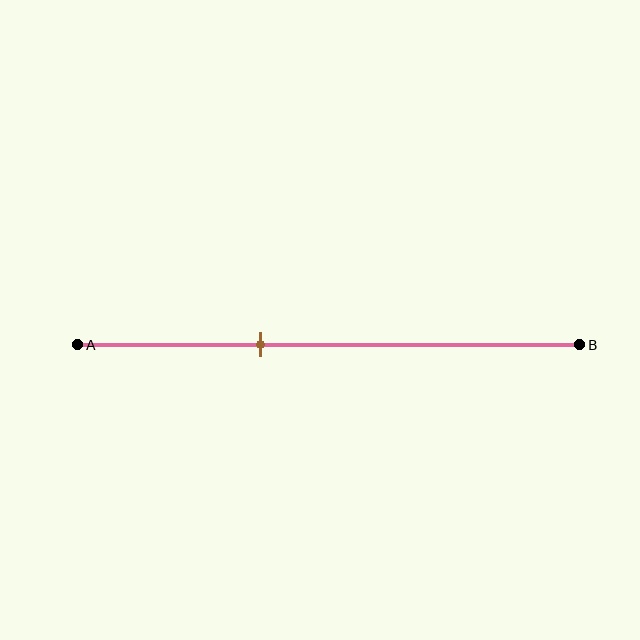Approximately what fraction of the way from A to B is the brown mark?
The brown mark is approximately 35% of the way from A to B.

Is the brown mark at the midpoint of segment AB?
No, the mark is at about 35% from A, not at the 50% midpoint.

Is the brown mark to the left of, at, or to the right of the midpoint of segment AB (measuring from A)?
The brown mark is to the left of the midpoint of segment AB.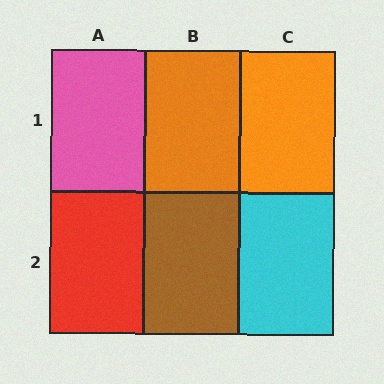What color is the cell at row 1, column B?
Orange.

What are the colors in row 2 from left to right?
Red, brown, cyan.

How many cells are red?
1 cell is red.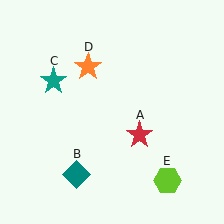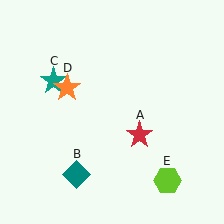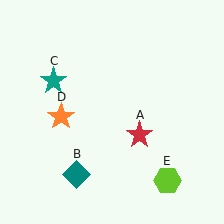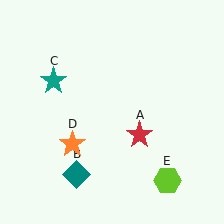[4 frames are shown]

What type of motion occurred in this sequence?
The orange star (object D) rotated counterclockwise around the center of the scene.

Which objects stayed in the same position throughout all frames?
Red star (object A) and teal diamond (object B) and teal star (object C) and lime hexagon (object E) remained stationary.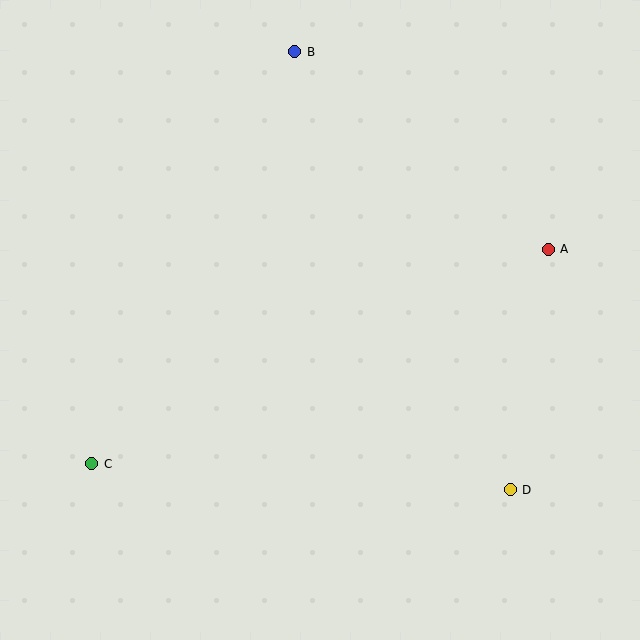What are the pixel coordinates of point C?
Point C is at (92, 464).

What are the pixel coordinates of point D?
Point D is at (510, 490).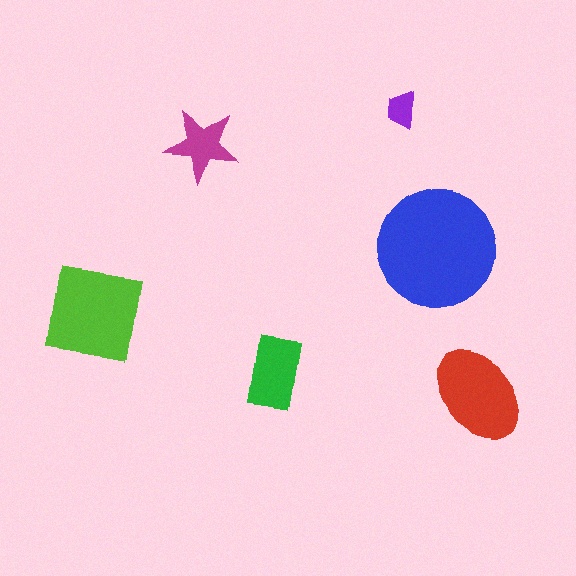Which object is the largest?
The blue circle.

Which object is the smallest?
The purple trapezoid.